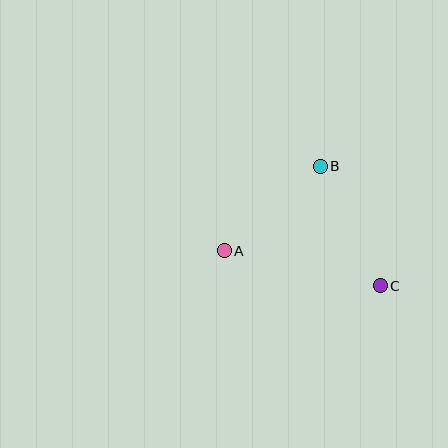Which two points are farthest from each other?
Points A and C are farthest from each other.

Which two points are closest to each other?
Points A and B are closest to each other.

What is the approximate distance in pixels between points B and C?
The distance between B and C is approximately 134 pixels.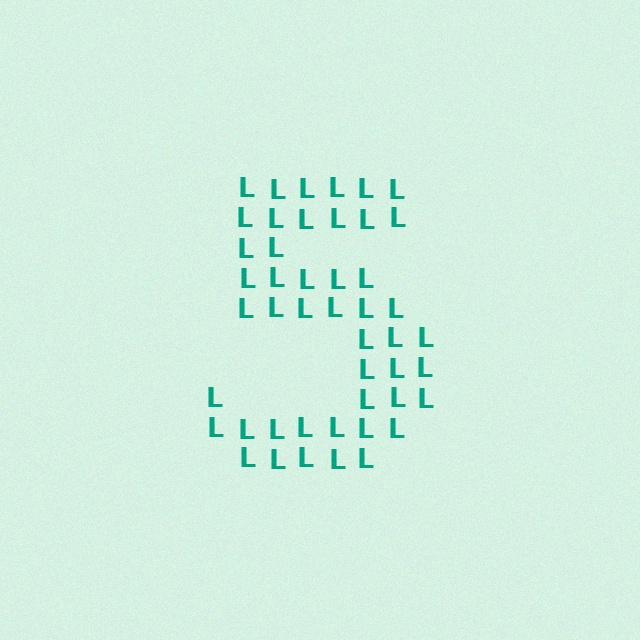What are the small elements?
The small elements are letter L's.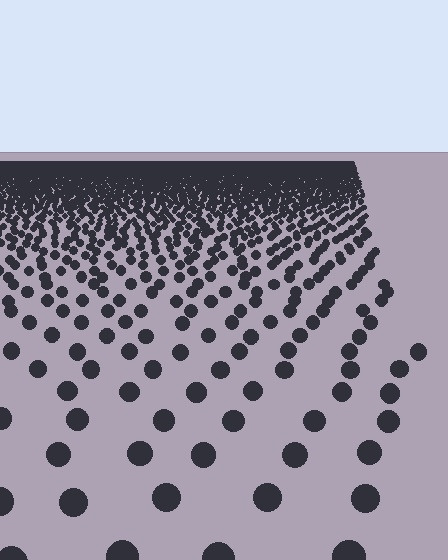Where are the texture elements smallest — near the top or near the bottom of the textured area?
Near the top.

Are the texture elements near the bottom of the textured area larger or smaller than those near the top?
Larger. Near the bottom, elements are closer to the viewer and appear at a bigger on-screen size.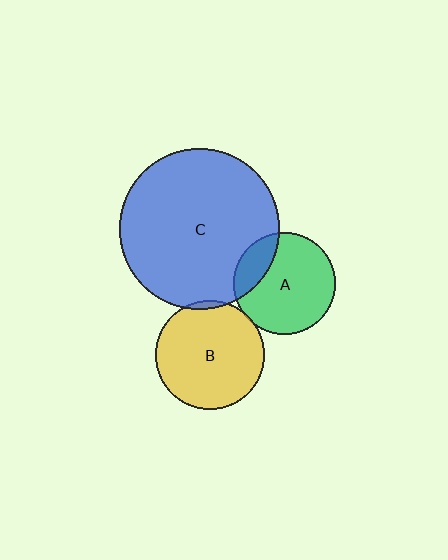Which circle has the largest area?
Circle C (blue).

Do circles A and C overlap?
Yes.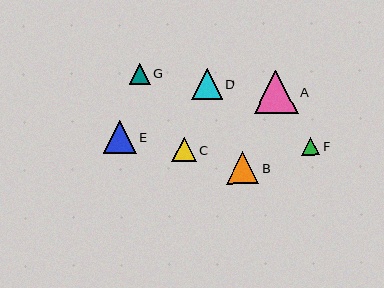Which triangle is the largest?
Triangle A is the largest with a size of approximately 43 pixels.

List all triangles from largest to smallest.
From largest to smallest: A, E, B, D, C, G, F.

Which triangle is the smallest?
Triangle F is the smallest with a size of approximately 18 pixels.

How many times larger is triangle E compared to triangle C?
Triangle E is approximately 1.3 times the size of triangle C.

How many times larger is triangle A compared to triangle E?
Triangle A is approximately 1.3 times the size of triangle E.